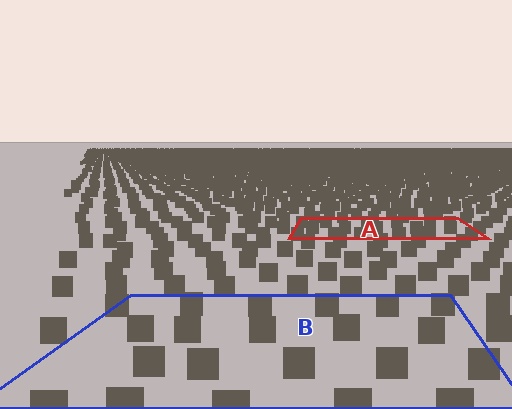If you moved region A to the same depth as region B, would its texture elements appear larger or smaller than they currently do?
They would appear larger. At a closer depth, the same texture elements are projected at a bigger on-screen size.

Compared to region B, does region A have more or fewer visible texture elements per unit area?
Region A has more texture elements per unit area — they are packed more densely because it is farther away.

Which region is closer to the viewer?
Region B is closer. The texture elements there are larger and more spread out.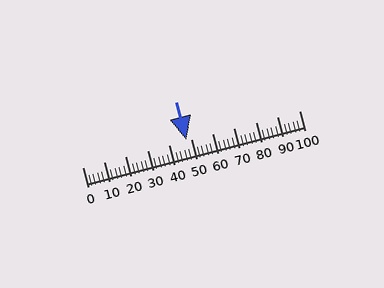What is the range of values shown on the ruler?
The ruler shows values from 0 to 100.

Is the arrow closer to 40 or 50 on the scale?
The arrow is closer to 50.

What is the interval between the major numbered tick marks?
The major tick marks are spaced 10 units apart.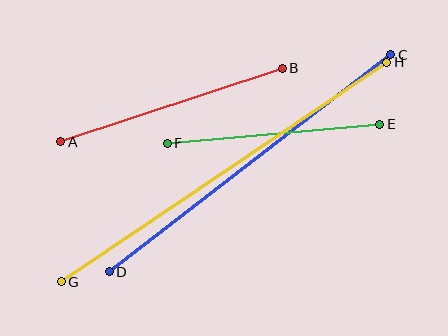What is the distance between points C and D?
The distance is approximately 356 pixels.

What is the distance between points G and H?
The distance is approximately 393 pixels.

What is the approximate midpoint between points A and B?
The midpoint is at approximately (171, 105) pixels.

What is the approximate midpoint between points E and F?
The midpoint is at approximately (273, 134) pixels.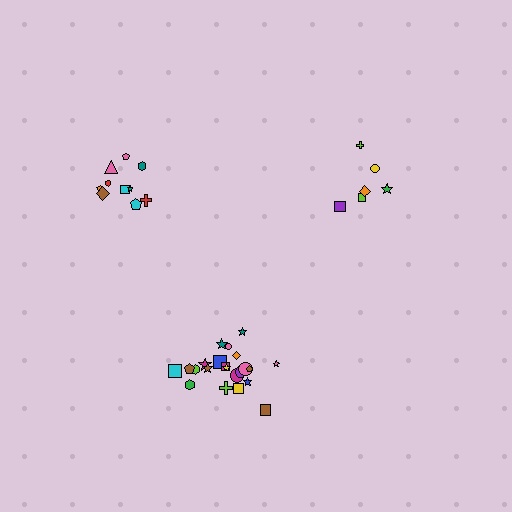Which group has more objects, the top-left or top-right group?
The top-left group.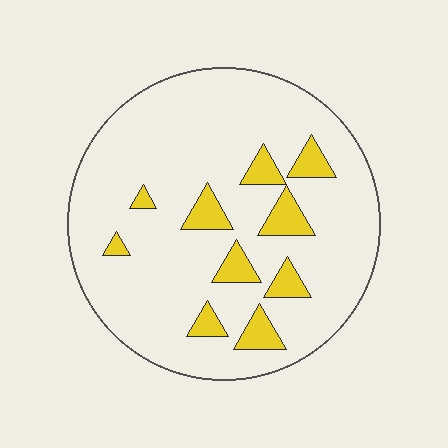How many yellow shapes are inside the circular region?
10.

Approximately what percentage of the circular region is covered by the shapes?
Approximately 15%.